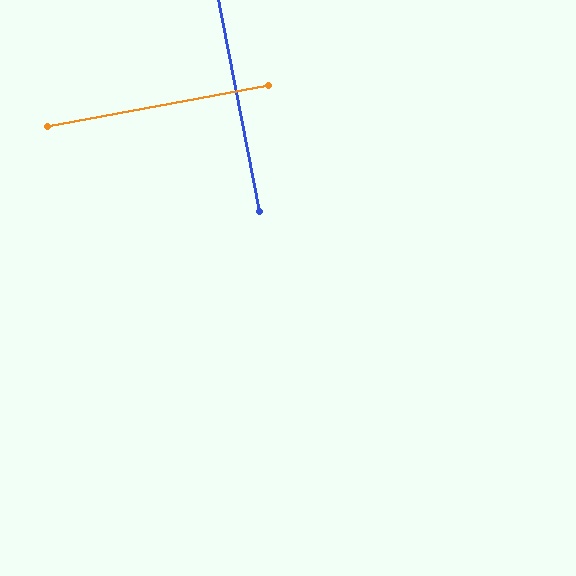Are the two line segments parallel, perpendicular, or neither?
Perpendicular — they meet at approximately 90°.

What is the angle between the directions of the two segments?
Approximately 90 degrees.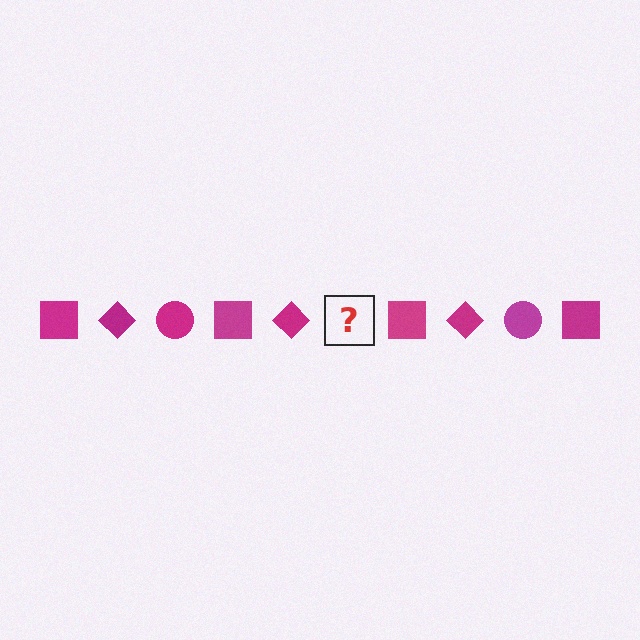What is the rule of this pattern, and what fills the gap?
The rule is that the pattern cycles through square, diamond, circle shapes in magenta. The gap should be filled with a magenta circle.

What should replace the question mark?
The question mark should be replaced with a magenta circle.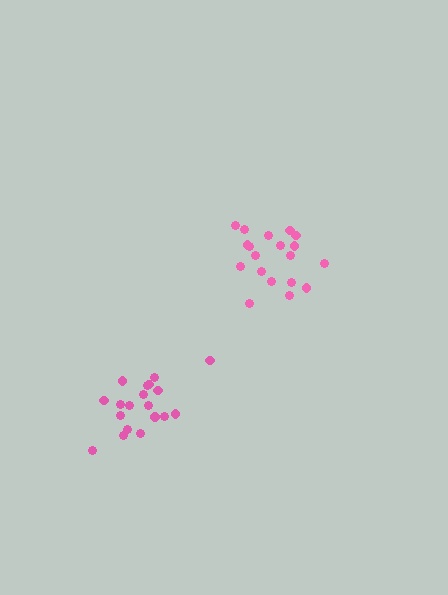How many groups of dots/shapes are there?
There are 2 groups.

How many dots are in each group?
Group 1: 19 dots, Group 2: 19 dots (38 total).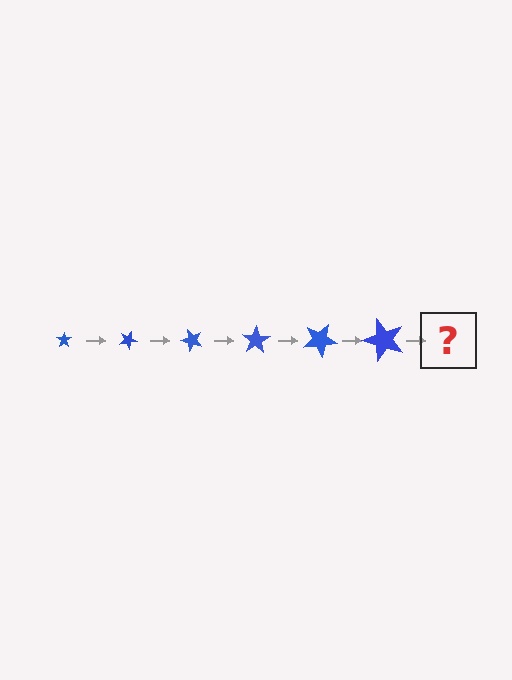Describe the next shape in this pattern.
It should be a star, larger than the previous one and rotated 150 degrees from the start.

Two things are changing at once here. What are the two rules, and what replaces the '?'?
The two rules are that the star grows larger each step and it rotates 25 degrees each step. The '?' should be a star, larger than the previous one and rotated 150 degrees from the start.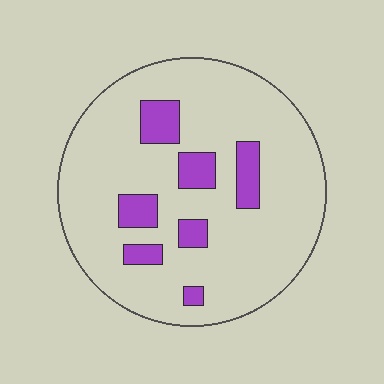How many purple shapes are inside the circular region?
7.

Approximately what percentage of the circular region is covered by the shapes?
Approximately 15%.